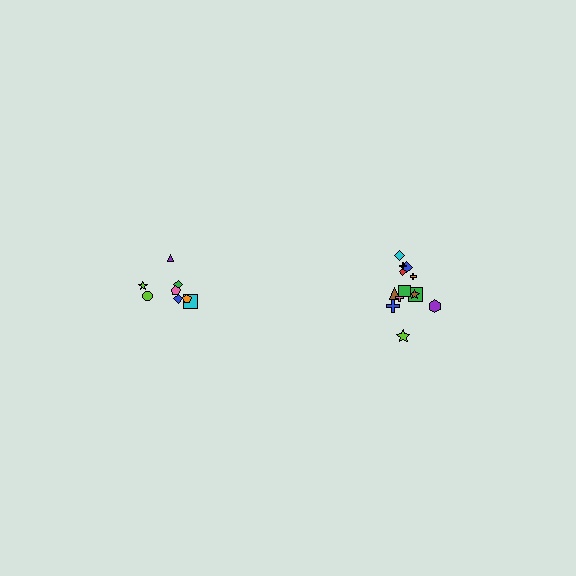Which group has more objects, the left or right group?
The right group.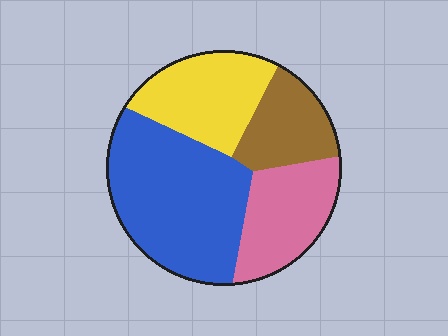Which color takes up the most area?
Blue, at roughly 40%.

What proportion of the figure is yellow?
Yellow covers about 20% of the figure.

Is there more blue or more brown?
Blue.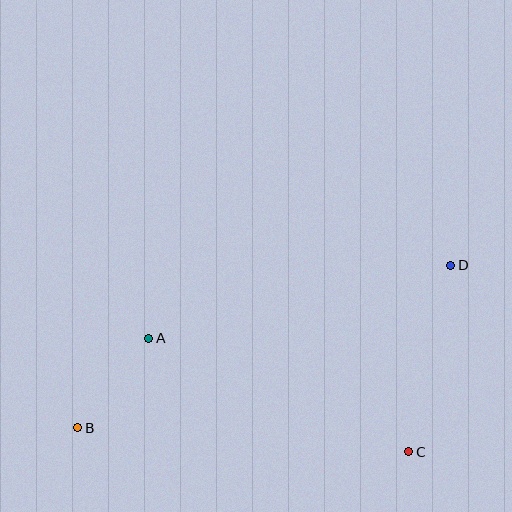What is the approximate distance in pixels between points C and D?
The distance between C and D is approximately 191 pixels.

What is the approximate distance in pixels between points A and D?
The distance between A and D is approximately 311 pixels.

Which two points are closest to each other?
Points A and B are closest to each other.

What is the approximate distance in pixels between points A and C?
The distance between A and C is approximately 284 pixels.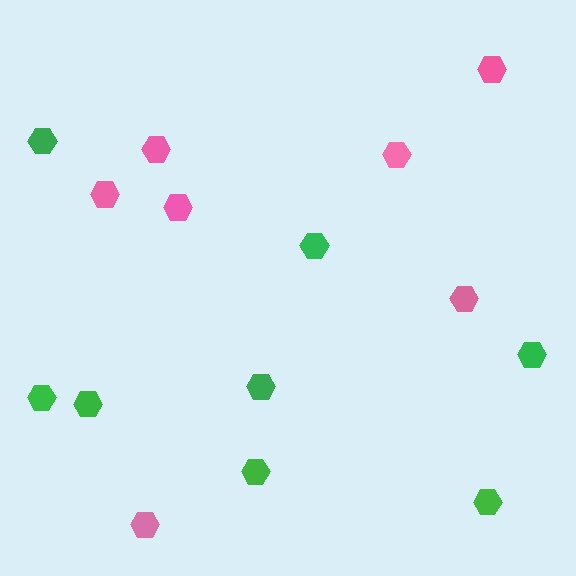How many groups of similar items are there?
There are 2 groups: one group of green hexagons (8) and one group of pink hexagons (7).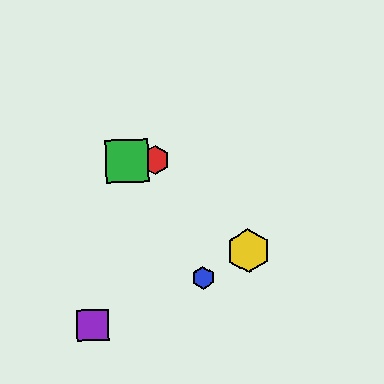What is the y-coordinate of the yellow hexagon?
The yellow hexagon is at y≈251.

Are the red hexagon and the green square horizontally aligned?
Yes, both are at y≈160.